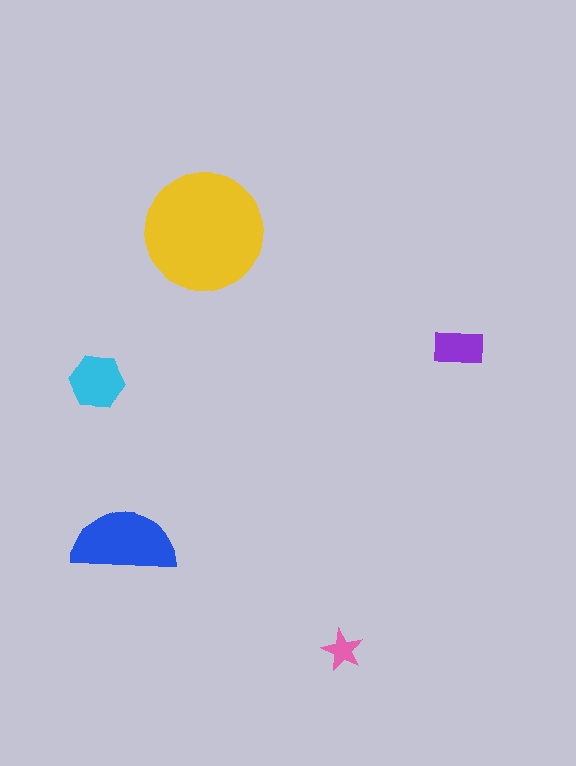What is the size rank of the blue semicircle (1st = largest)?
2nd.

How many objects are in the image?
There are 5 objects in the image.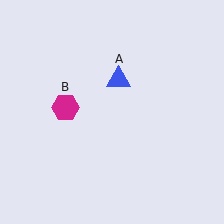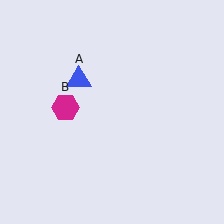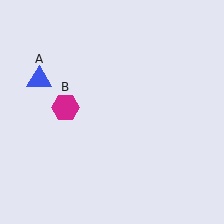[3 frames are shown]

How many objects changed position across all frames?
1 object changed position: blue triangle (object A).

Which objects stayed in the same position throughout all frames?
Magenta hexagon (object B) remained stationary.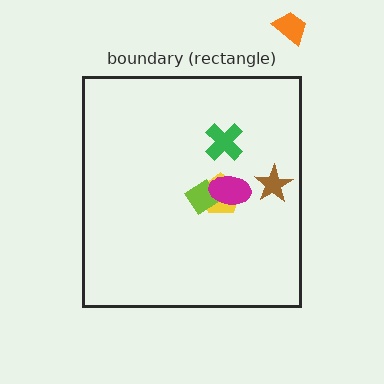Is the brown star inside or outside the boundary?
Inside.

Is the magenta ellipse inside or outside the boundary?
Inside.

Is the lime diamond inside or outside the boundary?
Inside.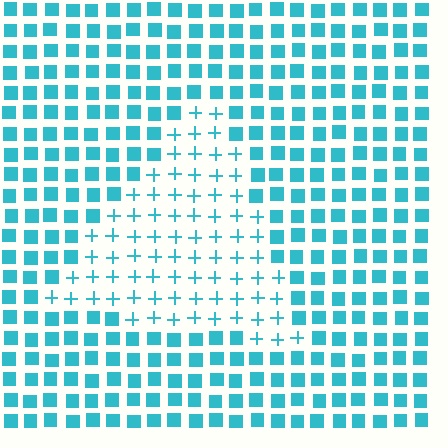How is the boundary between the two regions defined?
The boundary is defined by a change in element shape: plus signs inside vs. squares outside. All elements share the same color and spacing.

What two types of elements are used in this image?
The image uses plus signs inside the triangle region and squares outside it.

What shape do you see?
I see a triangle.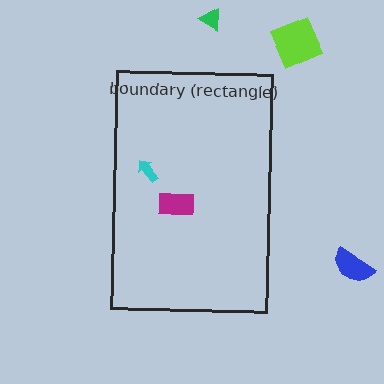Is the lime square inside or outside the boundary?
Outside.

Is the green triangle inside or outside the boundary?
Outside.